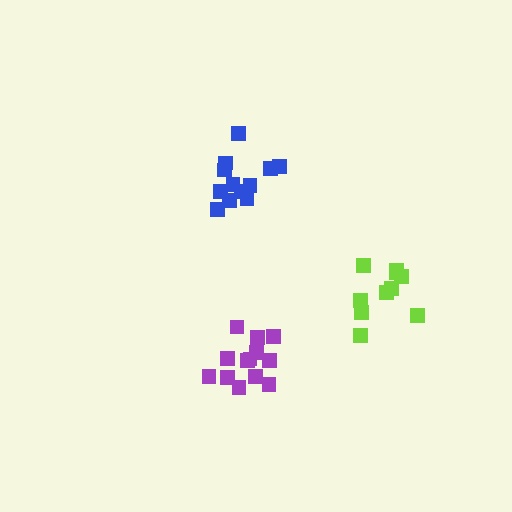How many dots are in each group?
Group 1: 12 dots, Group 2: 10 dots, Group 3: 13 dots (35 total).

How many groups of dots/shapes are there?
There are 3 groups.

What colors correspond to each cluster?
The clusters are colored: blue, lime, purple.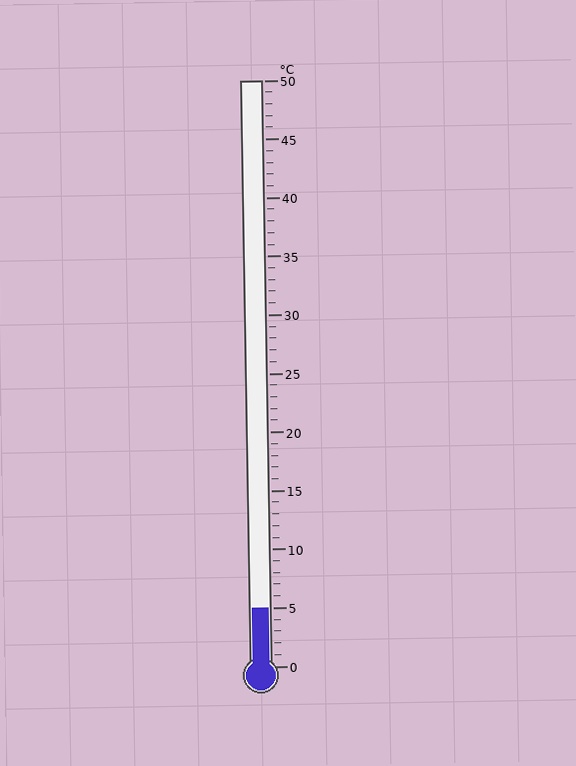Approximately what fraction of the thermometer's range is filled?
The thermometer is filled to approximately 10% of its range.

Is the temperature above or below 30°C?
The temperature is below 30°C.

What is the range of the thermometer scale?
The thermometer scale ranges from 0°C to 50°C.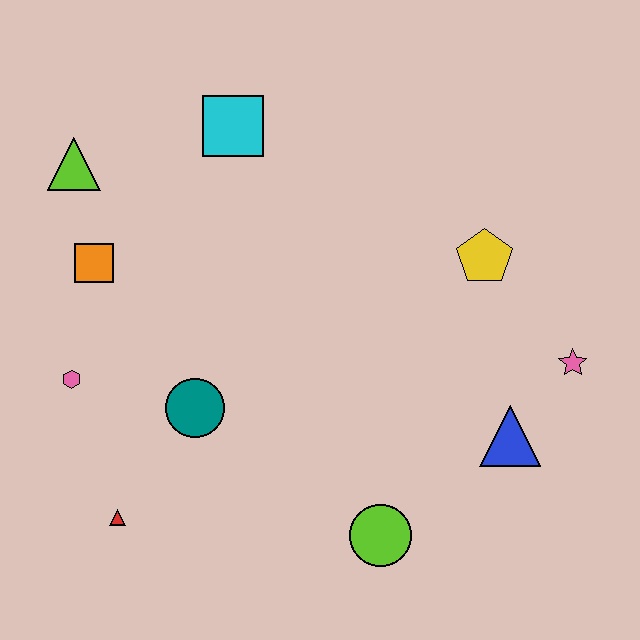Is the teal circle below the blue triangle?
No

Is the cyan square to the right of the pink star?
No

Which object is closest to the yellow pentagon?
The pink star is closest to the yellow pentagon.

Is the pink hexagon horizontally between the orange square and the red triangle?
No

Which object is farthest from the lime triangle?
The pink star is farthest from the lime triangle.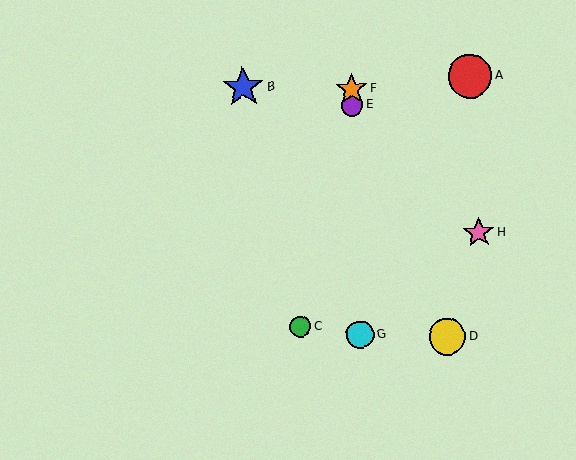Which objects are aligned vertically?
Objects E, F, G are aligned vertically.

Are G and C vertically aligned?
No, G is at x≈360 and C is at x≈300.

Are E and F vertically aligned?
Yes, both are at x≈352.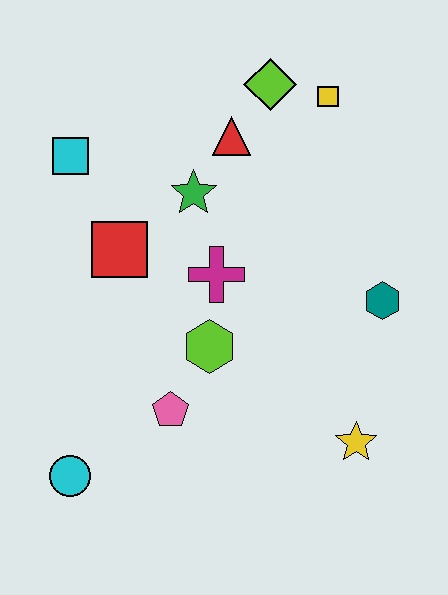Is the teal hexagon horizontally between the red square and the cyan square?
No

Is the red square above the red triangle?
No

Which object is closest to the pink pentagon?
The lime hexagon is closest to the pink pentagon.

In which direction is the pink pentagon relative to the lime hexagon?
The pink pentagon is below the lime hexagon.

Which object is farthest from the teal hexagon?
The cyan circle is farthest from the teal hexagon.